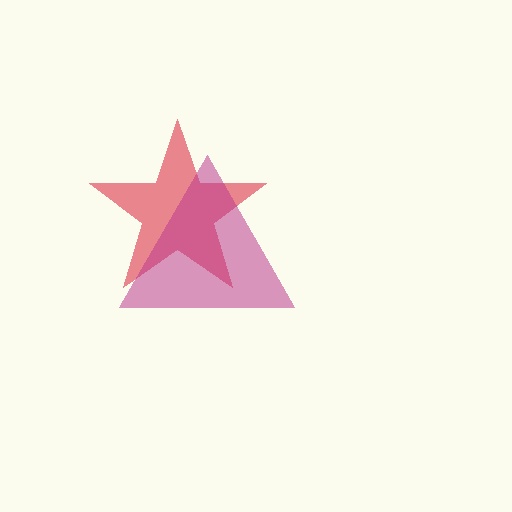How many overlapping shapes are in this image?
There are 2 overlapping shapes in the image.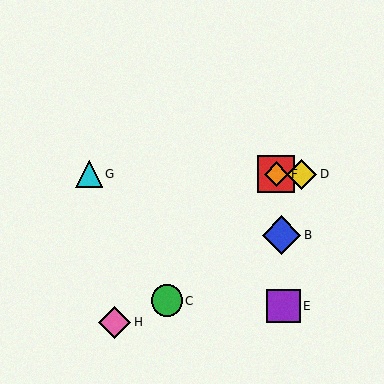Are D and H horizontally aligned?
No, D is at y≈174 and H is at y≈322.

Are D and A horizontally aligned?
Yes, both are at y≈174.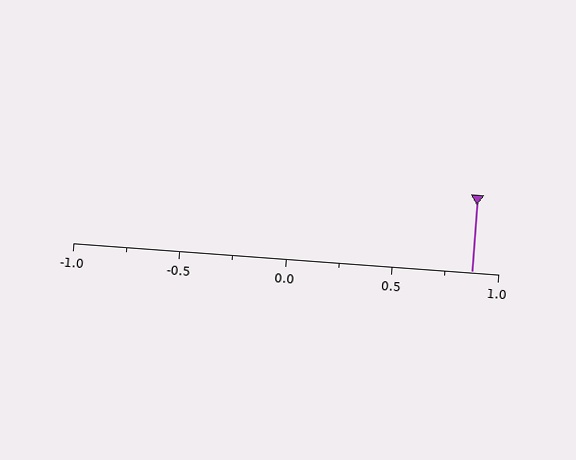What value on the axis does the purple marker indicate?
The marker indicates approximately 0.88.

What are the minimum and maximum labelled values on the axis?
The axis runs from -1.0 to 1.0.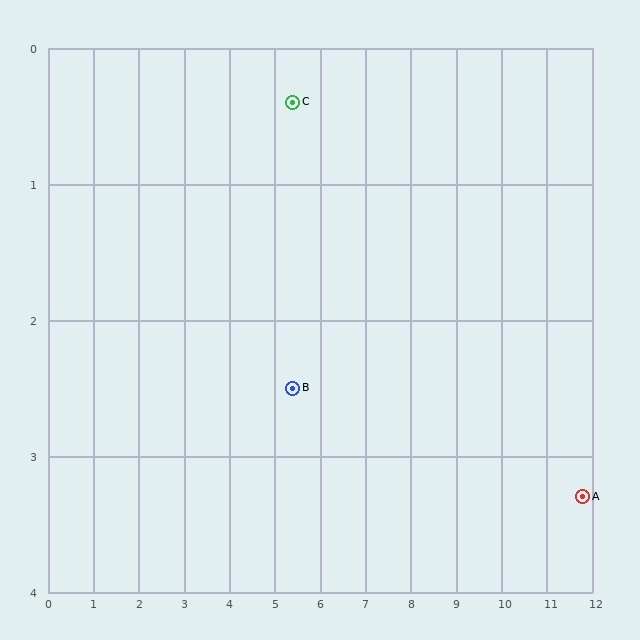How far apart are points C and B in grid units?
Points C and B are about 2.1 grid units apart.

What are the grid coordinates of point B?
Point B is at approximately (5.4, 2.5).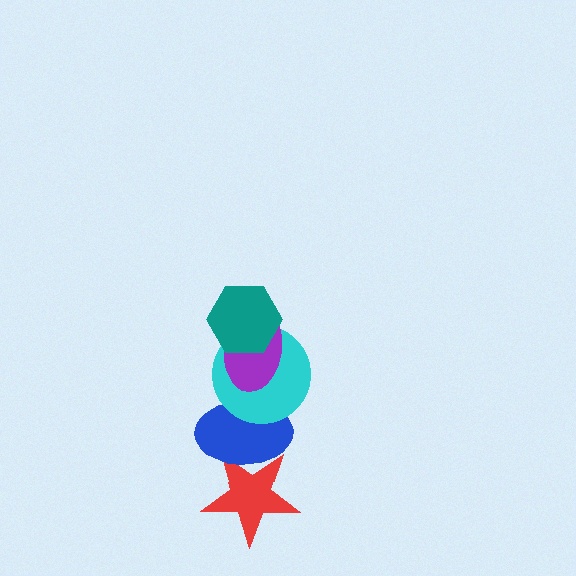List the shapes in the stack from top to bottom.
From top to bottom: the teal hexagon, the purple ellipse, the cyan circle, the blue ellipse, the red star.